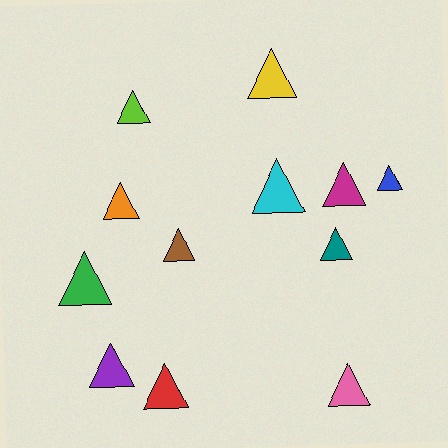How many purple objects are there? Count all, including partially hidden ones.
There is 1 purple object.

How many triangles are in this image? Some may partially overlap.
There are 12 triangles.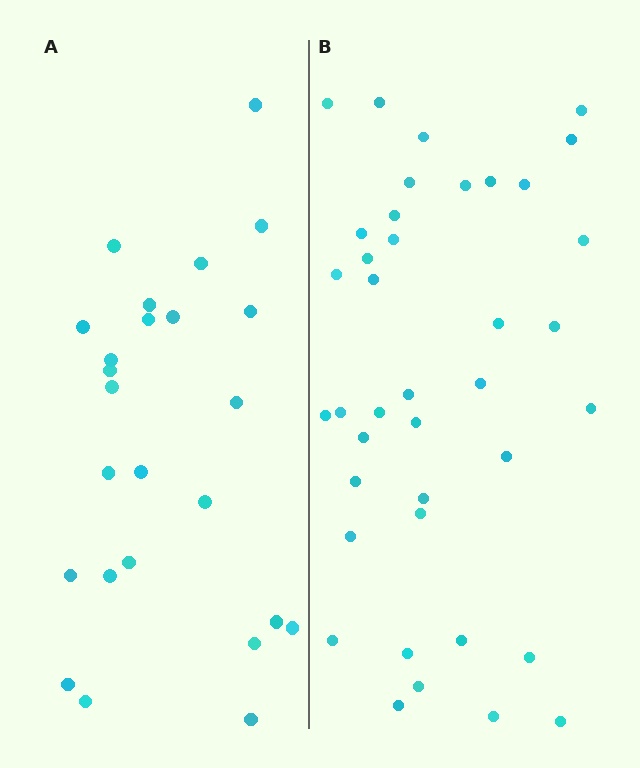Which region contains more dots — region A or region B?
Region B (the right region) has more dots.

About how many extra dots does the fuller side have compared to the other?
Region B has approximately 15 more dots than region A.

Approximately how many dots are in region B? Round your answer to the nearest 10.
About 40 dots. (The exact count is 39, which rounds to 40.)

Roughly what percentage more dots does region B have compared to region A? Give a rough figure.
About 55% more.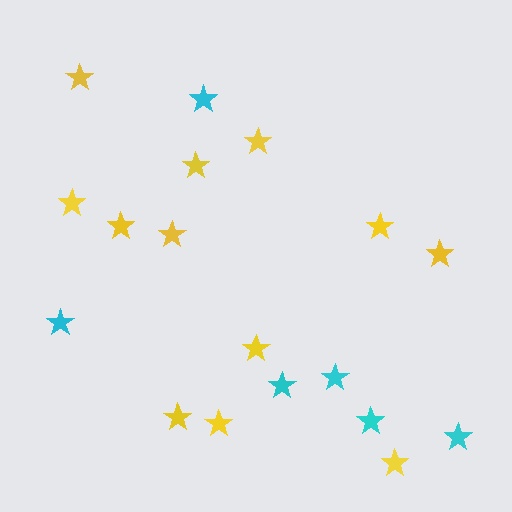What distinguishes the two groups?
There are 2 groups: one group of yellow stars (12) and one group of cyan stars (6).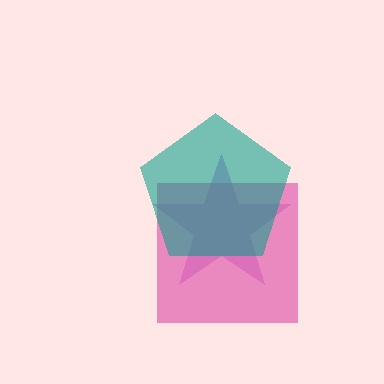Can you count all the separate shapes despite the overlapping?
Yes, there are 3 separate shapes.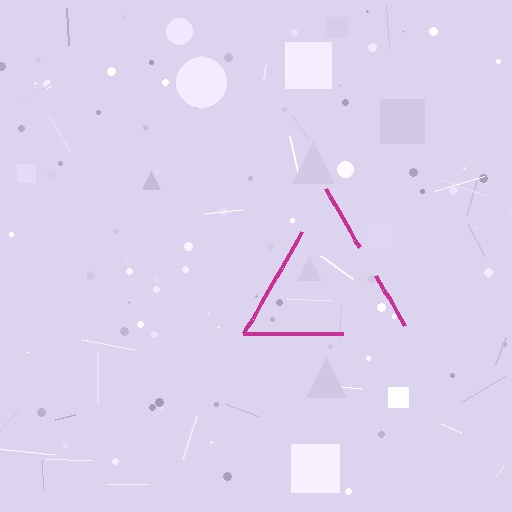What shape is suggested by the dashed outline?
The dashed outline suggests a triangle.